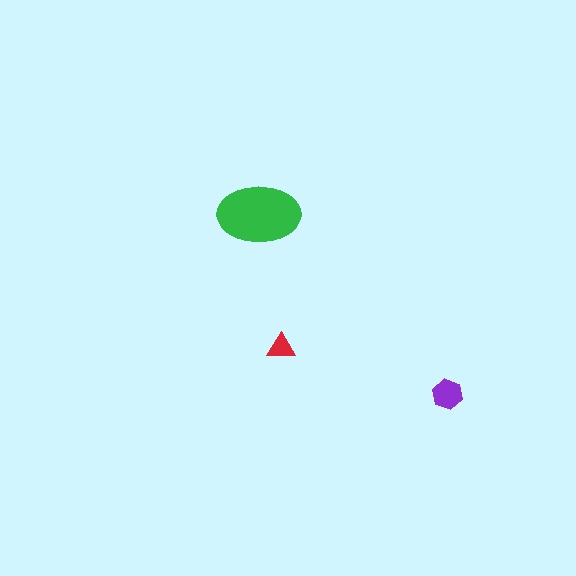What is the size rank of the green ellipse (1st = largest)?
1st.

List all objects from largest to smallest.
The green ellipse, the purple hexagon, the red triangle.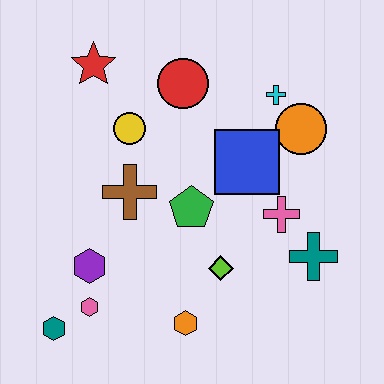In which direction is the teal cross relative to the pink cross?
The teal cross is below the pink cross.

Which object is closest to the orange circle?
The cyan cross is closest to the orange circle.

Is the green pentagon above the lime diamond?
Yes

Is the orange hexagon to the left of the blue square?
Yes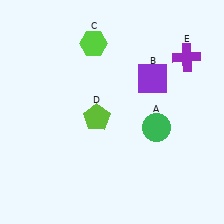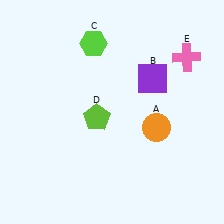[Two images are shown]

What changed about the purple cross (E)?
In Image 1, E is purple. In Image 2, it changed to pink.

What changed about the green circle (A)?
In Image 1, A is green. In Image 2, it changed to orange.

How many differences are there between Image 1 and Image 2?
There are 2 differences between the two images.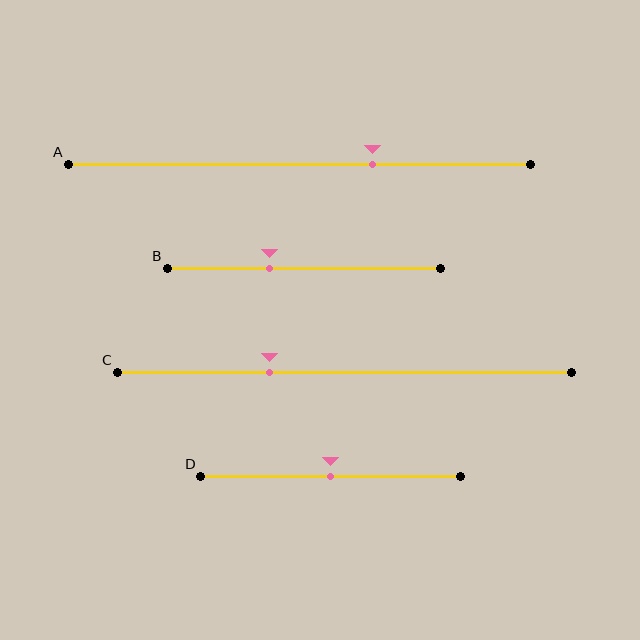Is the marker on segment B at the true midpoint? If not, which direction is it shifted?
No, the marker on segment B is shifted to the left by about 12% of the segment length.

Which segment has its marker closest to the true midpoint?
Segment D has its marker closest to the true midpoint.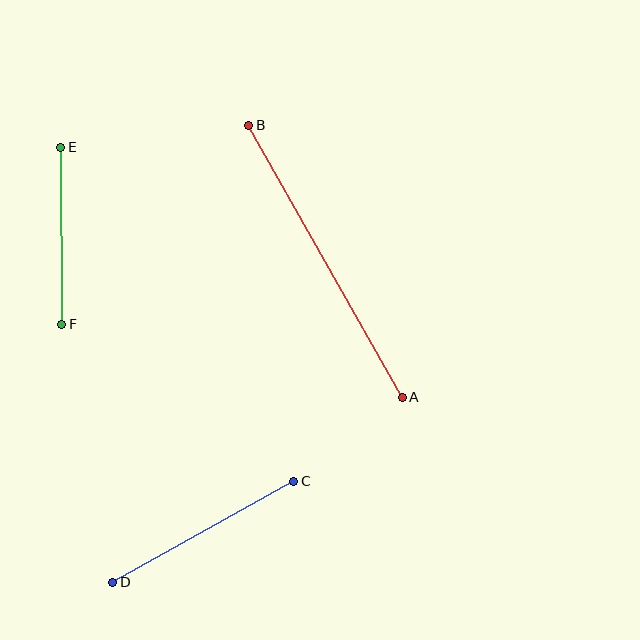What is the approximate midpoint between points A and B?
The midpoint is at approximately (326, 261) pixels.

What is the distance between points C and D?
The distance is approximately 207 pixels.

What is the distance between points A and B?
The distance is approximately 313 pixels.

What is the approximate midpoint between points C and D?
The midpoint is at approximately (203, 532) pixels.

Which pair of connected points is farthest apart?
Points A and B are farthest apart.